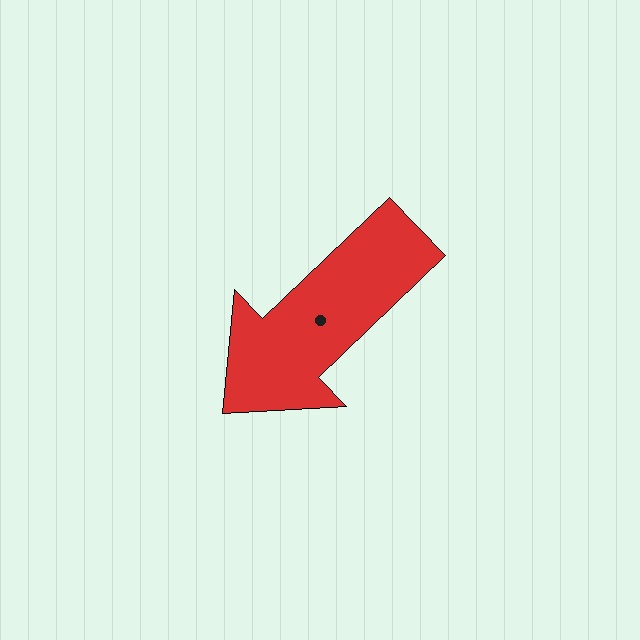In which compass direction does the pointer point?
Southwest.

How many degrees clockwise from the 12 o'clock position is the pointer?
Approximately 226 degrees.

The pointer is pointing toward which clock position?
Roughly 8 o'clock.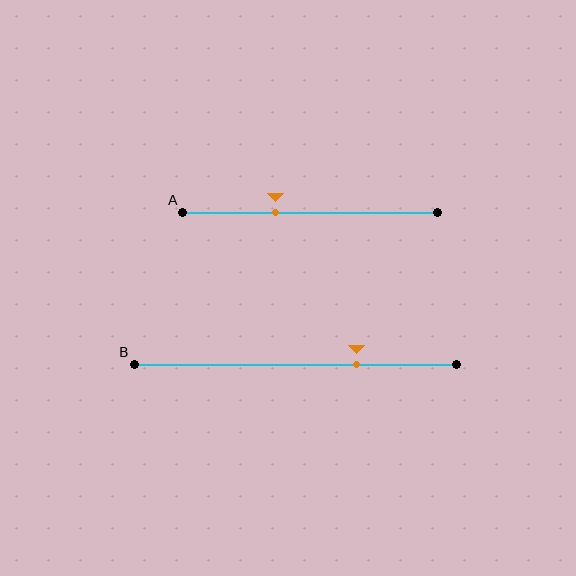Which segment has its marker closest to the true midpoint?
Segment A has its marker closest to the true midpoint.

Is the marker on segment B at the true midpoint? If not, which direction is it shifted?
No, the marker on segment B is shifted to the right by about 19% of the segment length.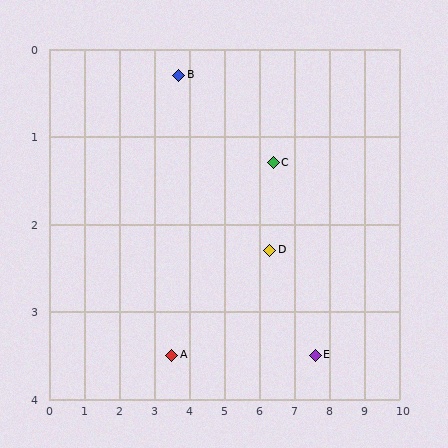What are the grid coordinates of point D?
Point D is at approximately (6.3, 2.3).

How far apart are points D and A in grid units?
Points D and A are about 3.0 grid units apart.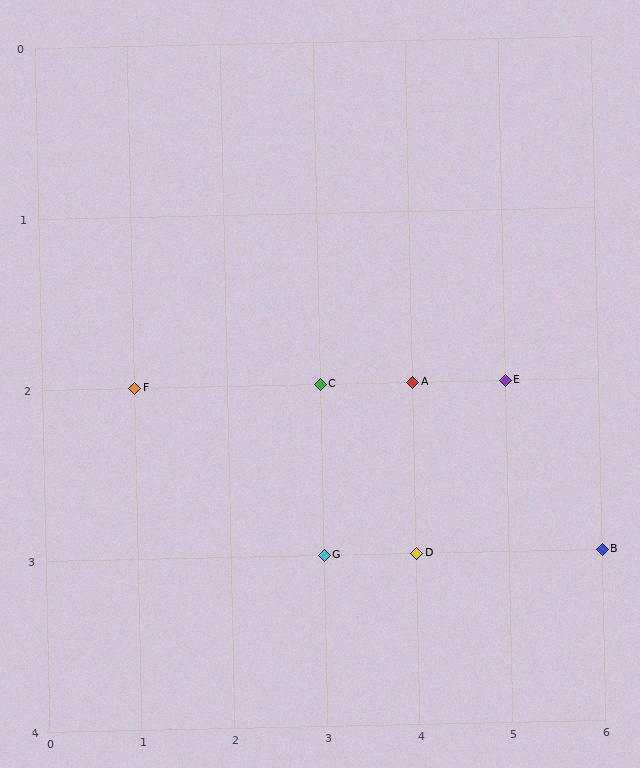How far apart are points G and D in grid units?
Points G and D are 1 column apart.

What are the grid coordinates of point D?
Point D is at grid coordinates (4, 3).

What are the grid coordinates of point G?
Point G is at grid coordinates (3, 3).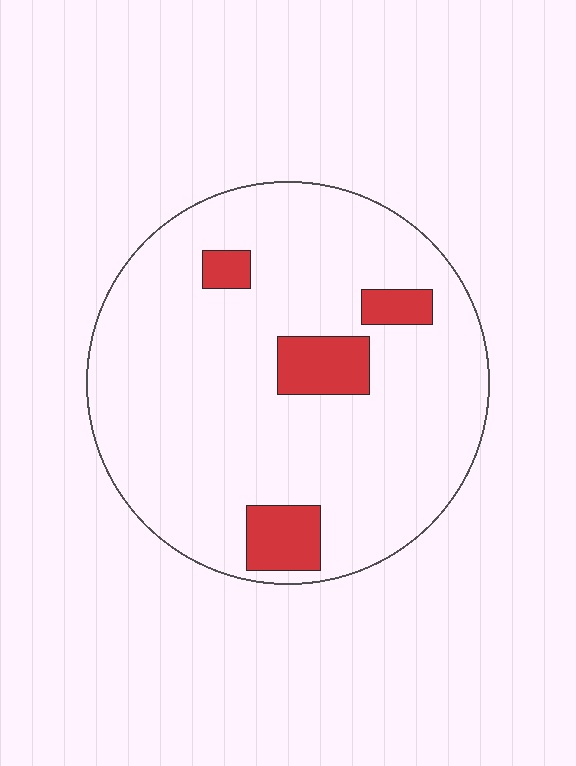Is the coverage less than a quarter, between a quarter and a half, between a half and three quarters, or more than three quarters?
Less than a quarter.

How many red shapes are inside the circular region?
4.